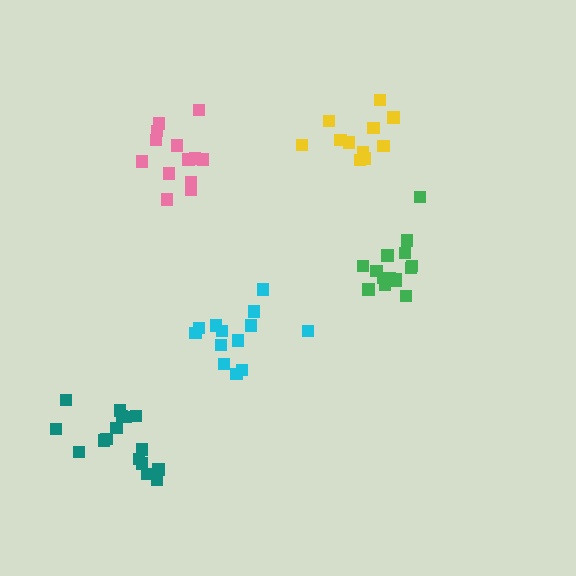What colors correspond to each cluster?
The clusters are colored: cyan, yellow, green, pink, teal.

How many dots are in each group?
Group 1: 13 dots, Group 2: 11 dots, Group 3: 15 dots, Group 4: 13 dots, Group 5: 16 dots (68 total).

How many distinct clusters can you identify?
There are 5 distinct clusters.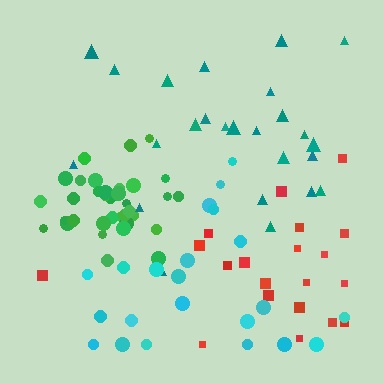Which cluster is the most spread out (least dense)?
Cyan.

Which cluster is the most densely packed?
Green.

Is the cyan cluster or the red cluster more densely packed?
Red.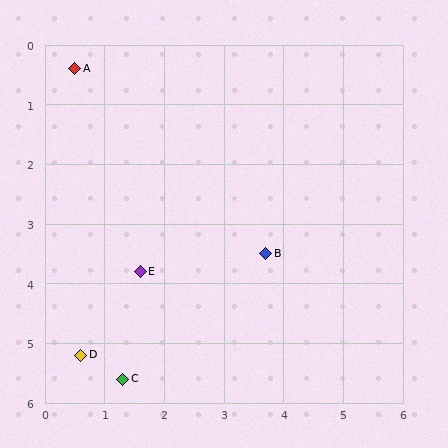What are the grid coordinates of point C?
Point C is at approximately (1.3, 5.6).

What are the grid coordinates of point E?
Point E is at approximately (1.6, 3.8).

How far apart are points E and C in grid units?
Points E and C are about 1.8 grid units apart.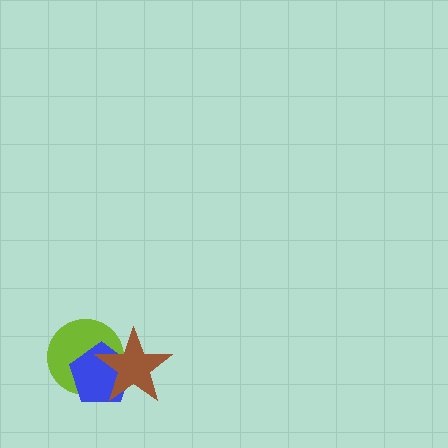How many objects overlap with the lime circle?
2 objects overlap with the lime circle.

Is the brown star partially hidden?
No, no other shape covers it.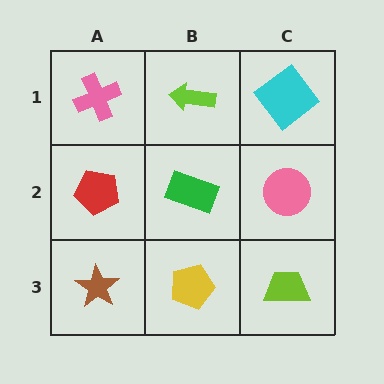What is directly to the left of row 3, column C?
A yellow pentagon.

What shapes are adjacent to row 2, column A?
A pink cross (row 1, column A), a brown star (row 3, column A), a green rectangle (row 2, column B).